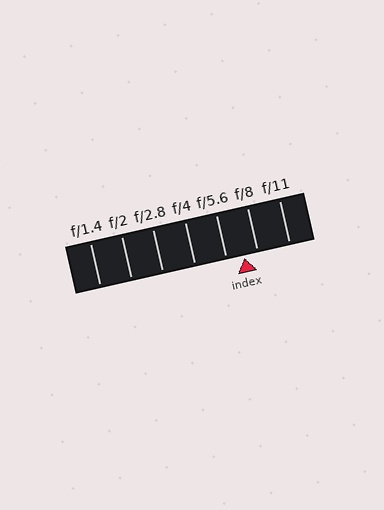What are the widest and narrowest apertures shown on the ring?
The widest aperture shown is f/1.4 and the narrowest is f/11.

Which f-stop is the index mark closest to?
The index mark is closest to f/8.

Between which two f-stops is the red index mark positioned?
The index mark is between f/5.6 and f/8.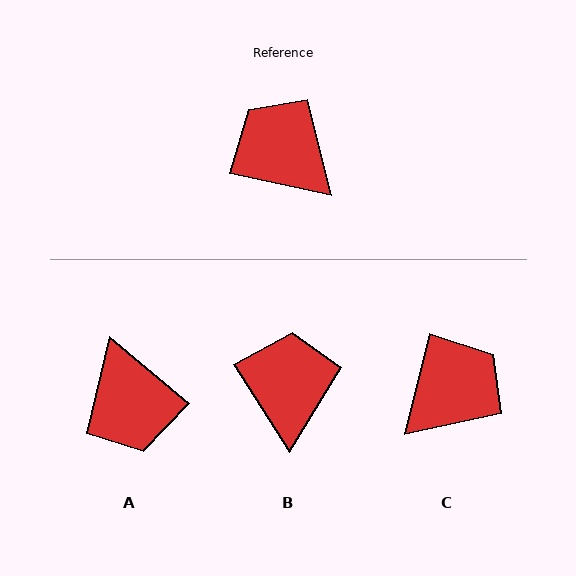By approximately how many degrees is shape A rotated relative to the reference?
Approximately 152 degrees counter-clockwise.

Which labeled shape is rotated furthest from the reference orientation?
A, about 152 degrees away.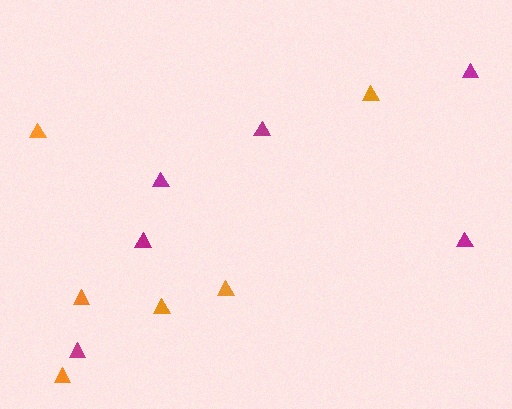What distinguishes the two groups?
There are 2 groups: one group of magenta triangles (6) and one group of orange triangles (6).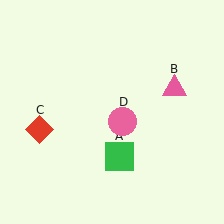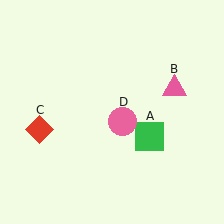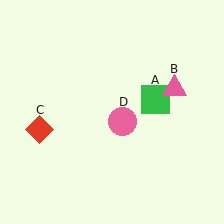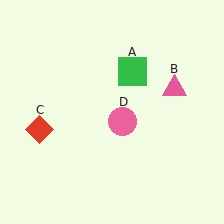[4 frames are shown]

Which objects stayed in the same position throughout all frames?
Pink triangle (object B) and red diamond (object C) and pink circle (object D) remained stationary.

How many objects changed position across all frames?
1 object changed position: green square (object A).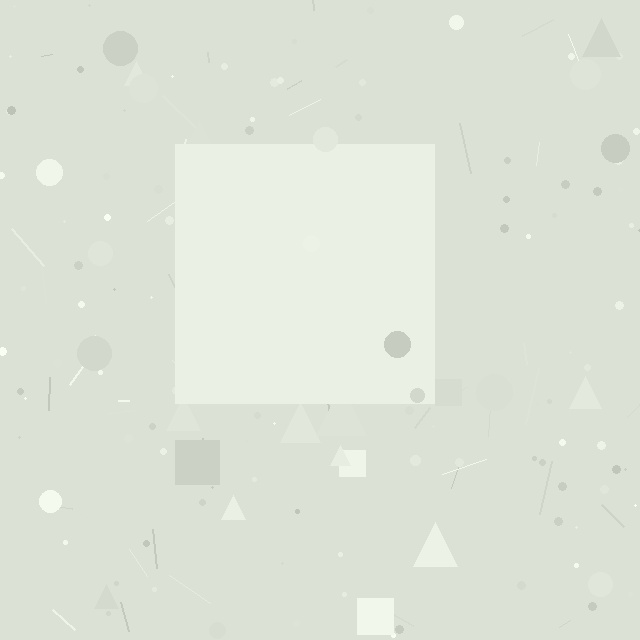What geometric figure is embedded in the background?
A square is embedded in the background.